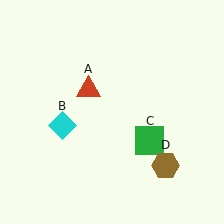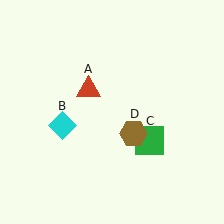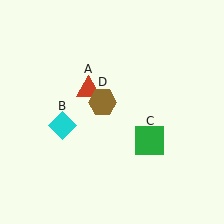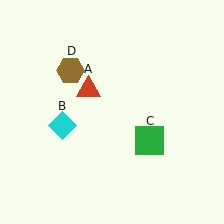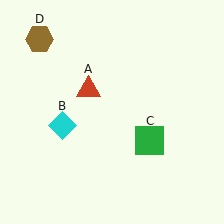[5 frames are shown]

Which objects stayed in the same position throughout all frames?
Red triangle (object A) and cyan diamond (object B) and green square (object C) remained stationary.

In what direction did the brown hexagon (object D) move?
The brown hexagon (object D) moved up and to the left.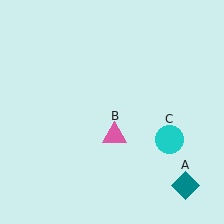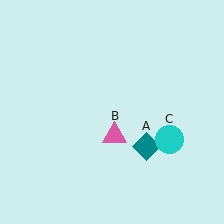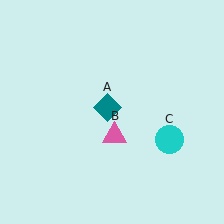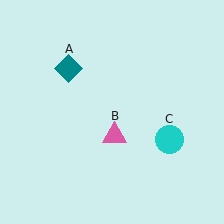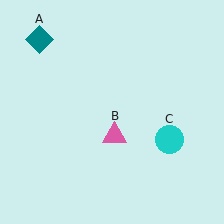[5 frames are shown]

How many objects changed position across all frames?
1 object changed position: teal diamond (object A).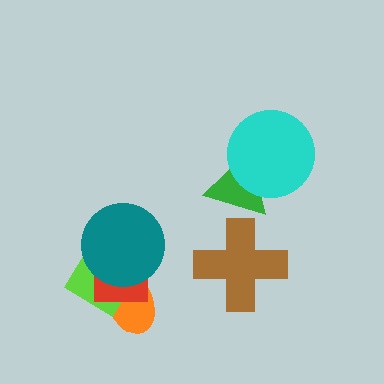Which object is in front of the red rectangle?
The teal circle is in front of the red rectangle.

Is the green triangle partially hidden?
Yes, it is partially covered by another shape.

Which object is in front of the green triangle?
The cyan circle is in front of the green triangle.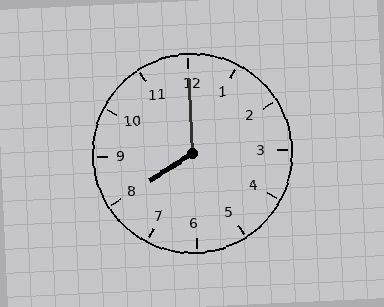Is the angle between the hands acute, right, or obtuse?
It is obtuse.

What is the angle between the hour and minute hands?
Approximately 120 degrees.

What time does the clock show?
8:00.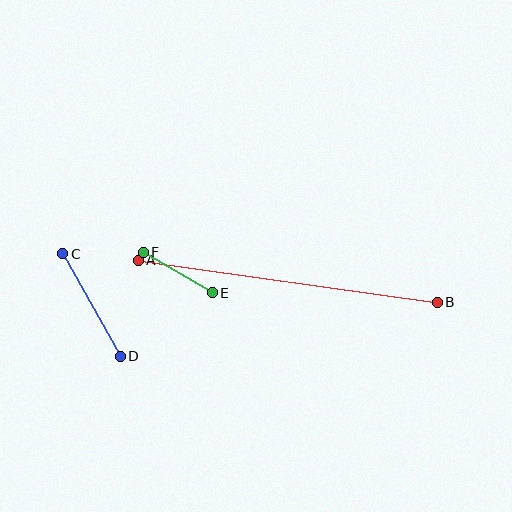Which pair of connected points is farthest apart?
Points A and B are farthest apart.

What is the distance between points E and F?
The distance is approximately 80 pixels.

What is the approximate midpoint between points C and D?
The midpoint is at approximately (91, 305) pixels.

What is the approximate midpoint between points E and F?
The midpoint is at approximately (178, 272) pixels.